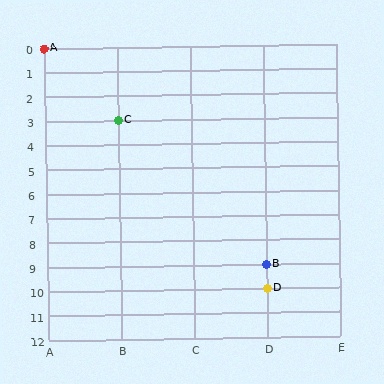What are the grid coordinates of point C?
Point C is at grid coordinates (B, 3).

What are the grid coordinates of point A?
Point A is at grid coordinates (A, 0).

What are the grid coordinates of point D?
Point D is at grid coordinates (D, 10).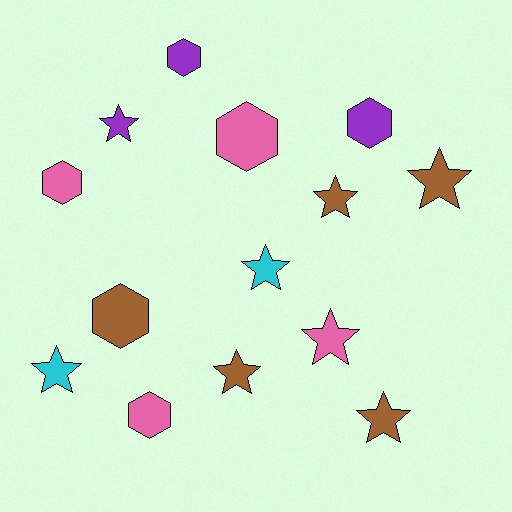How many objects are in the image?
There are 14 objects.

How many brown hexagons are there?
There is 1 brown hexagon.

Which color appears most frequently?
Brown, with 5 objects.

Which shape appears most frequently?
Star, with 8 objects.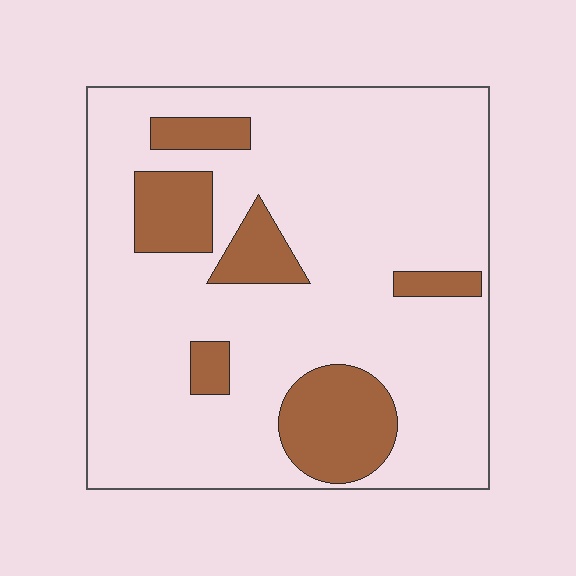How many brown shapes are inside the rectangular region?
6.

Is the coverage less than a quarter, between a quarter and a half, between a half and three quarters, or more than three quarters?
Less than a quarter.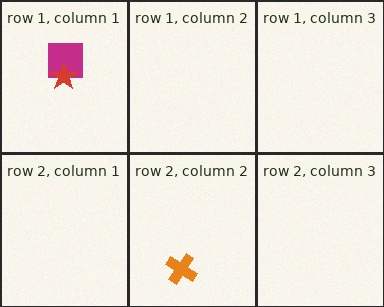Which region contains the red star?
The row 1, column 1 region.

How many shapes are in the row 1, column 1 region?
2.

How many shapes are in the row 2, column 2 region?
1.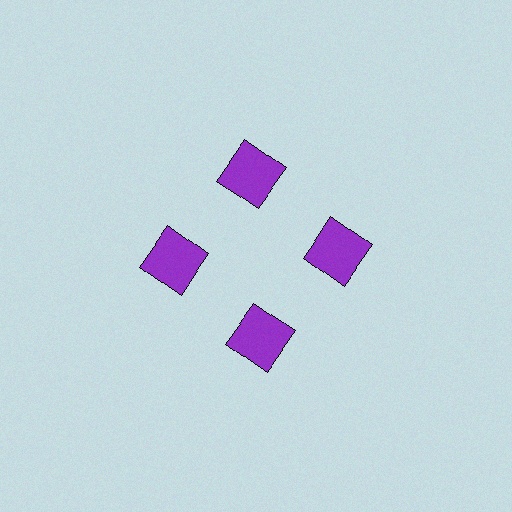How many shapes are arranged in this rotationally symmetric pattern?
There are 4 shapes, arranged in 4 groups of 1.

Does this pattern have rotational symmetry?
Yes, this pattern has 4-fold rotational symmetry. It looks the same after rotating 90 degrees around the center.